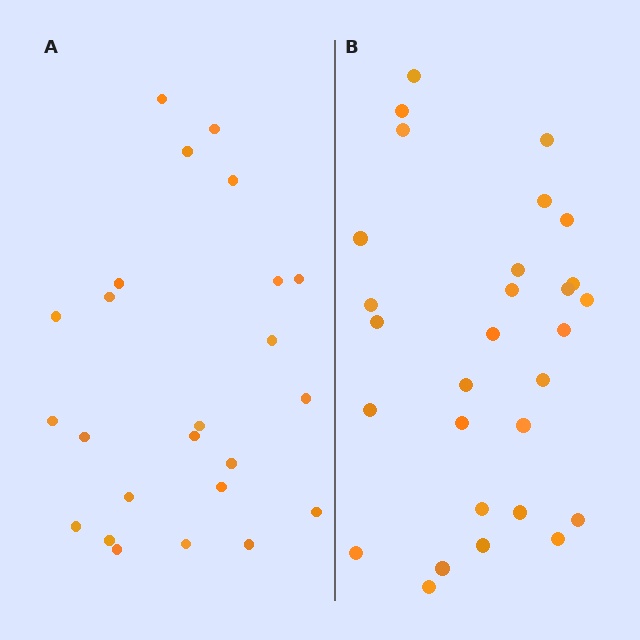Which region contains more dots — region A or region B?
Region B (the right region) has more dots.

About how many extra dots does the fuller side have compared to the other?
Region B has about 5 more dots than region A.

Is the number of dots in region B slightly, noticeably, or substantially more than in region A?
Region B has only slightly more — the two regions are fairly close. The ratio is roughly 1.2 to 1.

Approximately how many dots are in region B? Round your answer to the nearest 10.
About 30 dots. (The exact count is 29, which rounds to 30.)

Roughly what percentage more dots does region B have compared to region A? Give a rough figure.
About 20% more.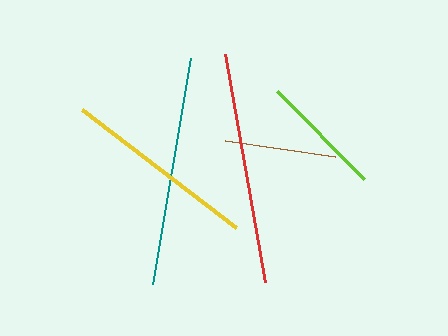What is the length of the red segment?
The red segment is approximately 231 pixels long.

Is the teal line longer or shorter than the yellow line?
The teal line is longer than the yellow line.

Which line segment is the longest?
The red line is the longest at approximately 231 pixels.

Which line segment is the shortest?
The brown line is the shortest at approximately 111 pixels.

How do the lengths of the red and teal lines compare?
The red and teal lines are approximately the same length.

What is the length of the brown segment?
The brown segment is approximately 111 pixels long.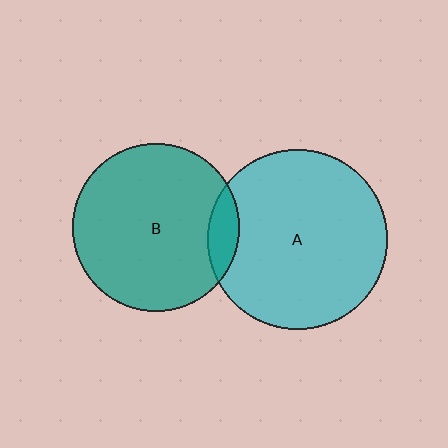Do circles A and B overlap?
Yes.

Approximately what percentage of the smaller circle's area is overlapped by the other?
Approximately 10%.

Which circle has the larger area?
Circle A (cyan).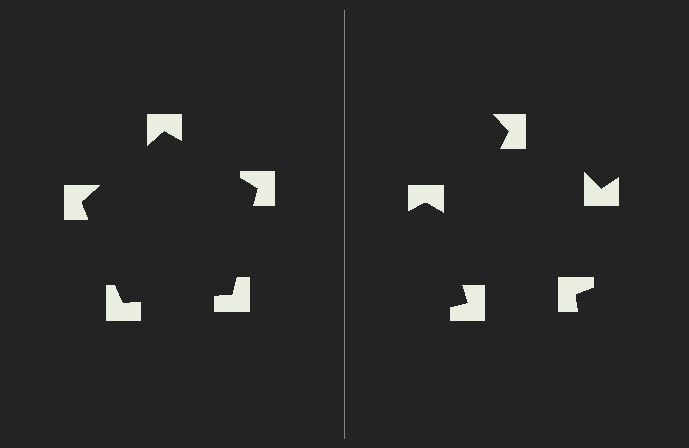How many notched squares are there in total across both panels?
10 — 5 on each side.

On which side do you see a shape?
An illusory pentagon appears on the left side. On the right side the wedge cuts are rotated, so no coherent shape forms.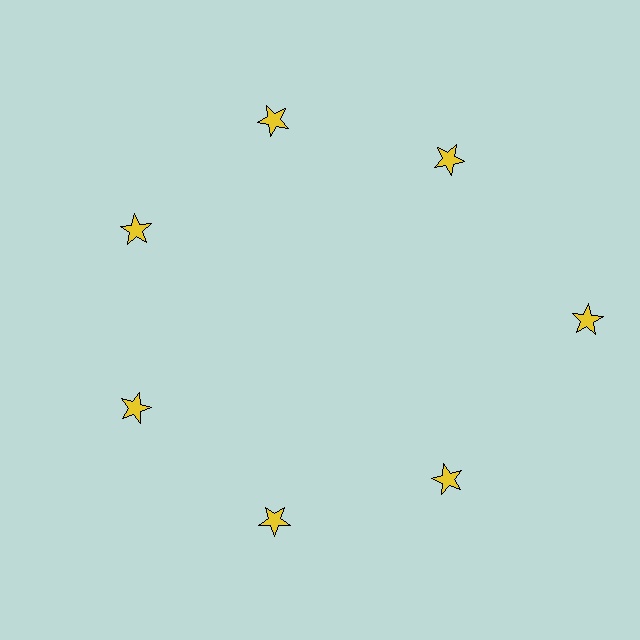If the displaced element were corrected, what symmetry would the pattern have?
It would have 7-fold rotational symmetry — the pattern would map onto itself every 51 degrees.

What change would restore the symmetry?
The symmetry would be restored by moving it inward, back onto the ring so that all 7 stars sit at equal angles and equal distance from the center.